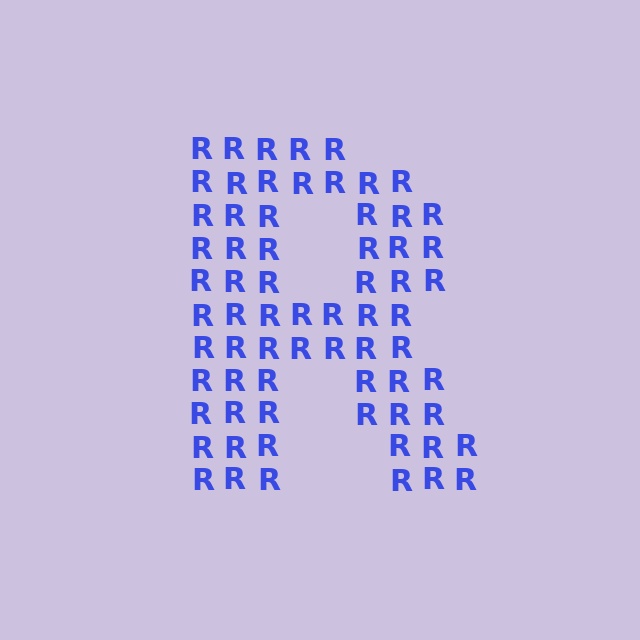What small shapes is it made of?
It is made of small letter R's.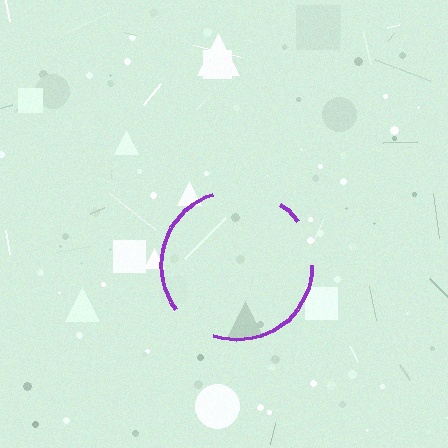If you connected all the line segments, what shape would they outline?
They would outline a circle.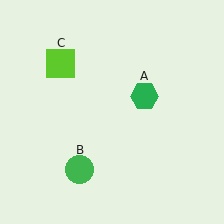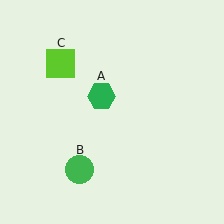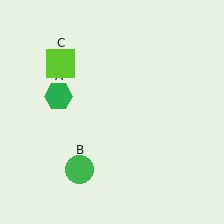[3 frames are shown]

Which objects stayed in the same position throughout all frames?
Green circle (object B) and lime square (object C) remained stationary.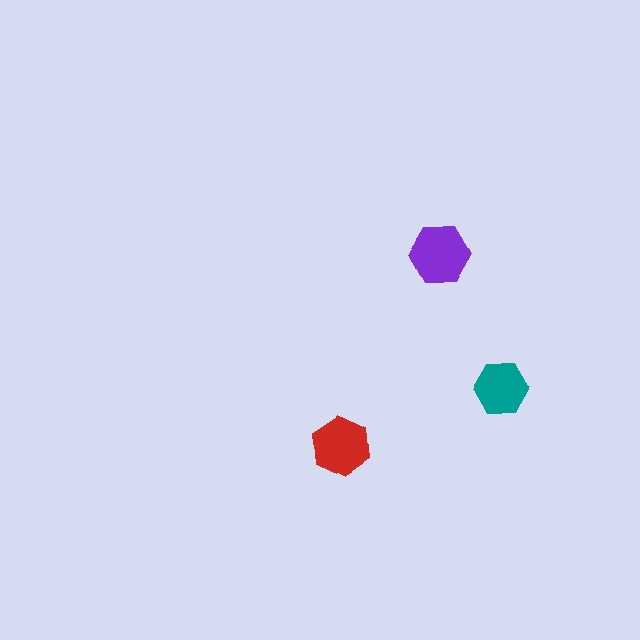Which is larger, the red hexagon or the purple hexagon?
The purple one.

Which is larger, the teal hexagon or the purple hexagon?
The purple one.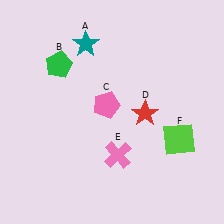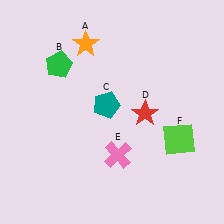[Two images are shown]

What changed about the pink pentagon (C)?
In Image 1, C is pink. In Image 2, it changed to teal.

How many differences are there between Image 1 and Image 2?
There are 2 differences between the two images.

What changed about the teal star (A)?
In Image 1, A is teal. In Image 2, it changed to orange.